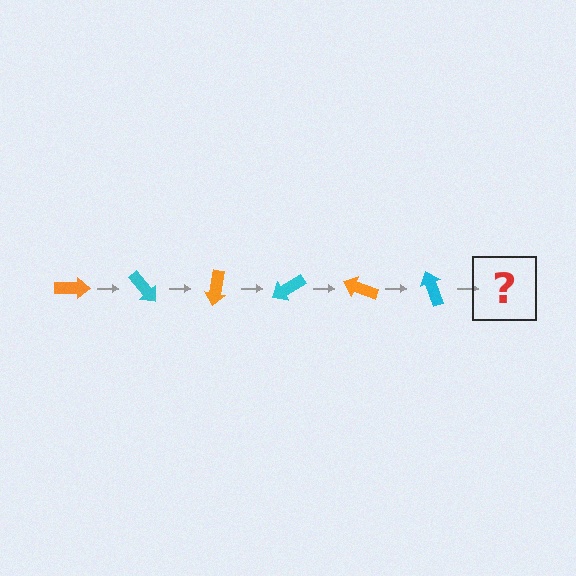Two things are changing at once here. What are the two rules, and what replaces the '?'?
The two rules are that it rotates 50 degrees each step and the color cycles through orange and cyan. The '?' should be an orange arrow, rotated 300 degrees from the start.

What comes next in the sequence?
The next element should be an orange arrow, rotated 300 degrees from the start.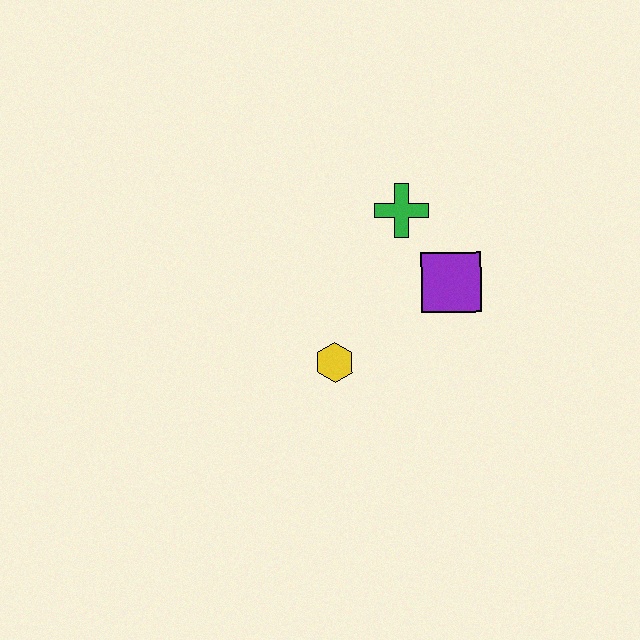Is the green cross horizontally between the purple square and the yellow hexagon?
Yes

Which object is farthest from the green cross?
The yellow hexagon is farthest from the green cross.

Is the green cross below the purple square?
No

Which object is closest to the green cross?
The purple square is closest to the green cross.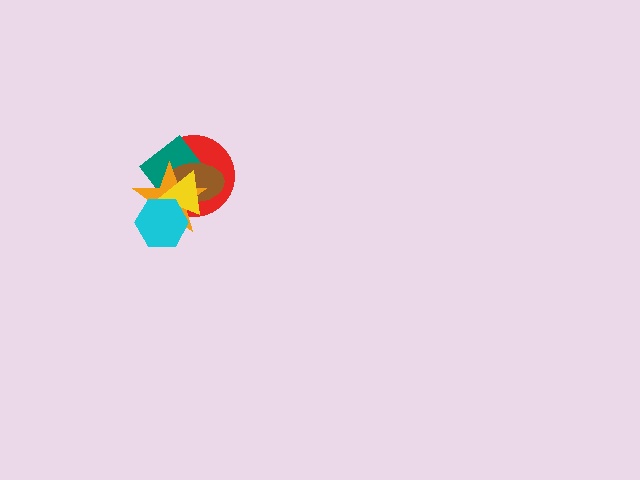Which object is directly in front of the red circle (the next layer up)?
The teal diamond is directly in front of the red circle.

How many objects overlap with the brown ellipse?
4 objects overlap with the brown ellipse.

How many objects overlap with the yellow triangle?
5 objects overlap with the yellow triangle.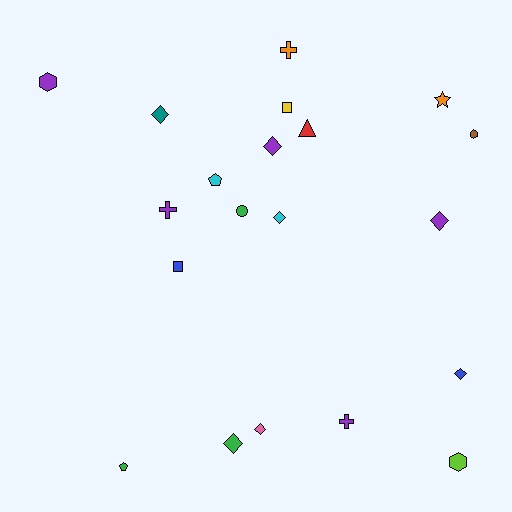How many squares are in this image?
There are 2 squares.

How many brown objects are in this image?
There is 1 brown object.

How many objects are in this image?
There are 20 objects.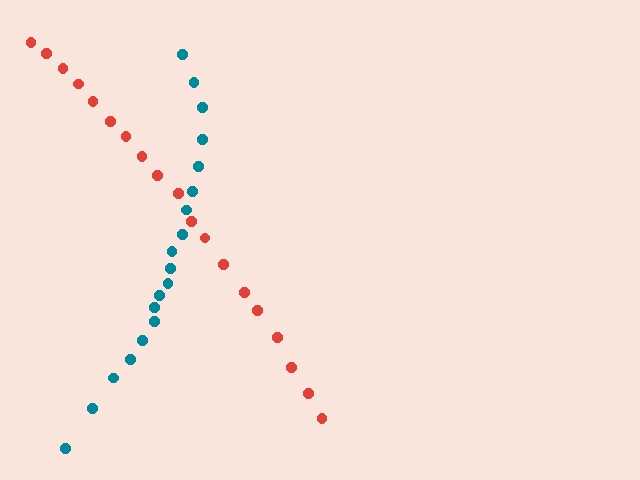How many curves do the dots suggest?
There are 2 distinct paths.